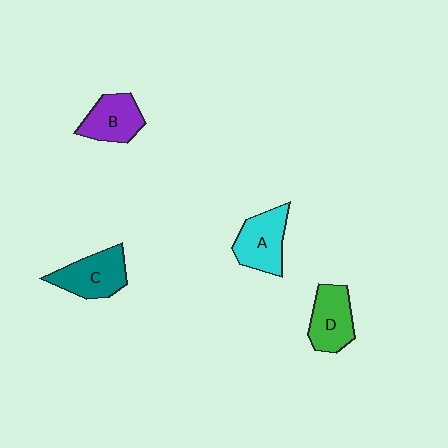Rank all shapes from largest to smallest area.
From largest to smallest: C (teal), A (cyan), D (green), B (purple).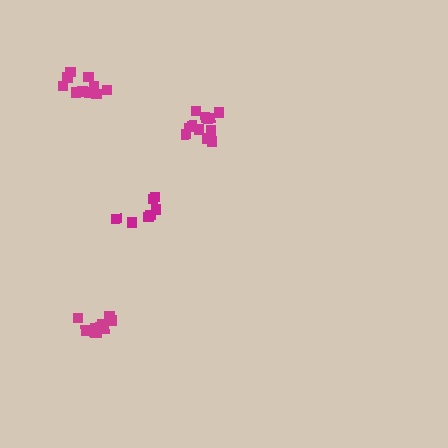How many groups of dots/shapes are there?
There are 4 groups.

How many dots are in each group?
Group 1: 7 dots, Group 2: 11 dots, Group 3: 12 dots, Group 4: 11 dots (41 total).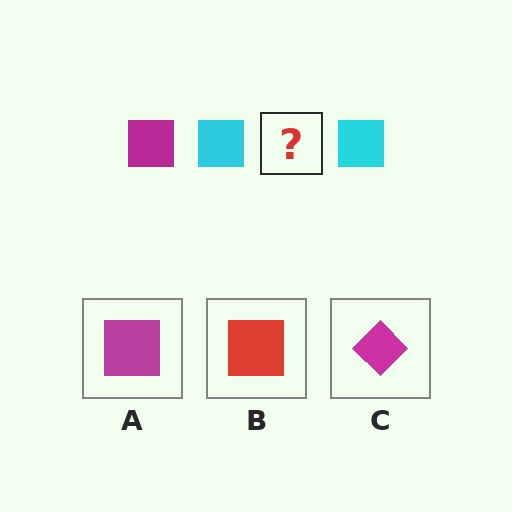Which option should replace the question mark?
Option A.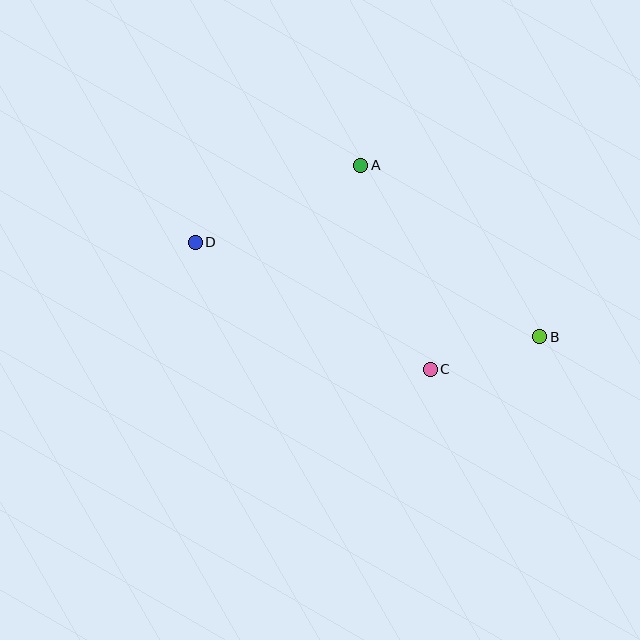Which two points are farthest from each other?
Points B and D are farthest from each other.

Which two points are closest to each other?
Points B and C are closest to each other.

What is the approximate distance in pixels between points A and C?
The distance between A and C is approximately 216 pixels.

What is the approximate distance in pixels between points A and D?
The distance between A and D is approximately 182 pixels.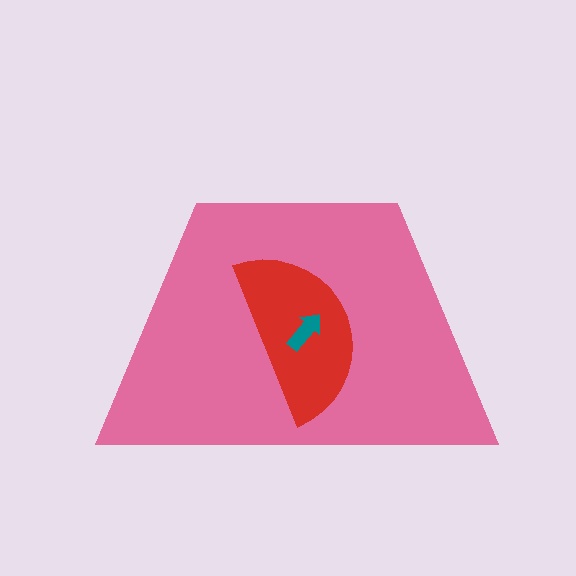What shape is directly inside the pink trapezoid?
The red semicircle.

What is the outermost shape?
The pink trapezoid.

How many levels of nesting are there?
3.